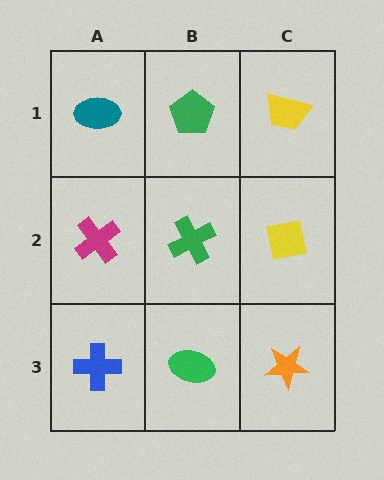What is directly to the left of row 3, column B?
A blue cross.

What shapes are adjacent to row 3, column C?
A yellow square (row 2, column C), a green ellipse (row 3, column B).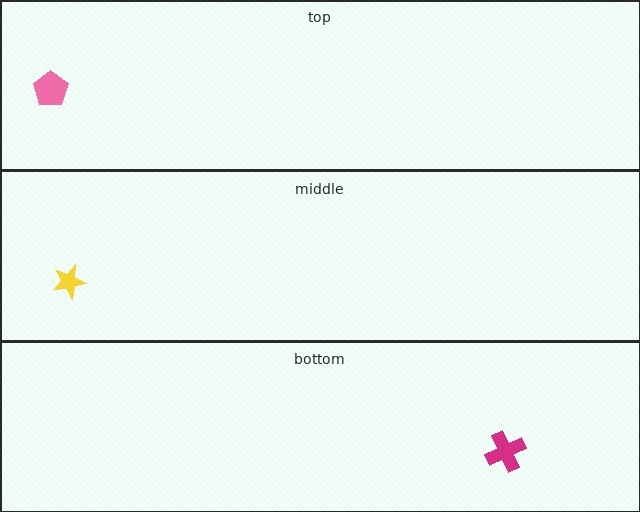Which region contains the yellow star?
The middle region.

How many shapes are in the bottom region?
1.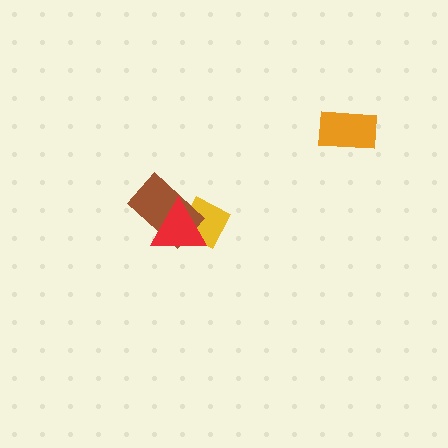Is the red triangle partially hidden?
No, no other shape covers it.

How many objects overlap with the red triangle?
2 objects overlap with the red triangle.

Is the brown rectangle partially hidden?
Yes, it is partially covered by another shape.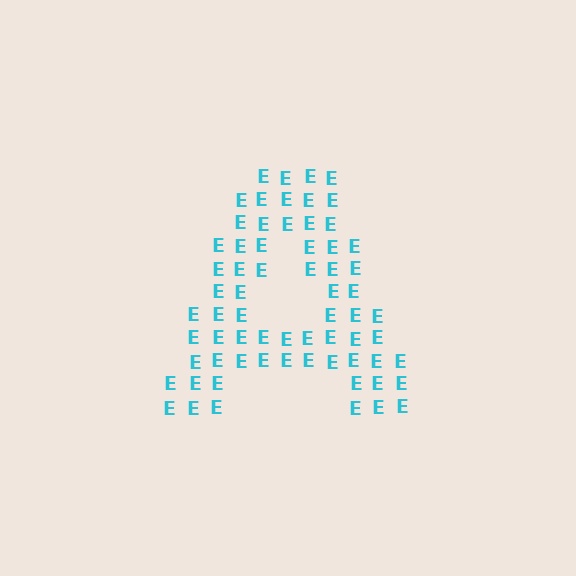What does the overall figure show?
The overall figure shows the letter A.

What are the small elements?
The small elements are letter E's.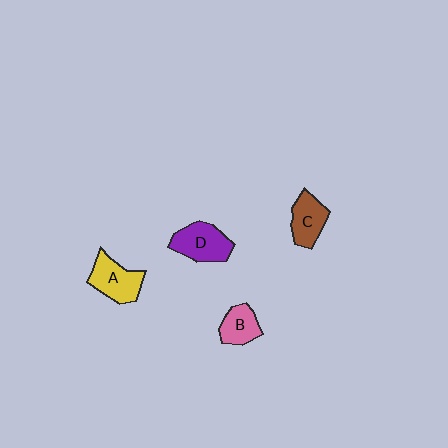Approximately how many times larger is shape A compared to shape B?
Approximately 1.4 times.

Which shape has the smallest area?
Shape B (pink).